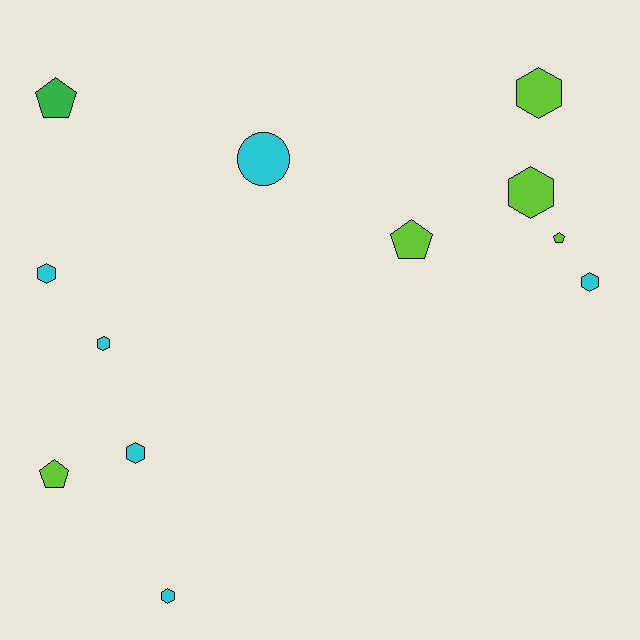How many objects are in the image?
There are 12 objects.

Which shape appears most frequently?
Hexagon, with 7 objects.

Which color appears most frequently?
Cyan, with 6 objects.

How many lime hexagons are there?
There are 2 lime hexagons.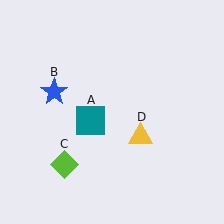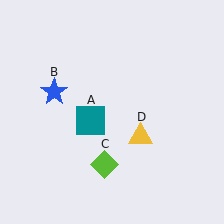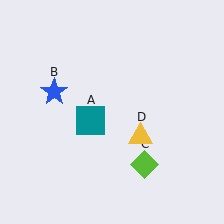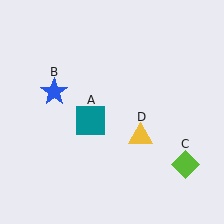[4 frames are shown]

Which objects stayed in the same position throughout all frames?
Teal square (object A) and blue star (object B) and yellow triangle (object D) remained stationary.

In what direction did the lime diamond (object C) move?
The lime diamond (object C) moved right.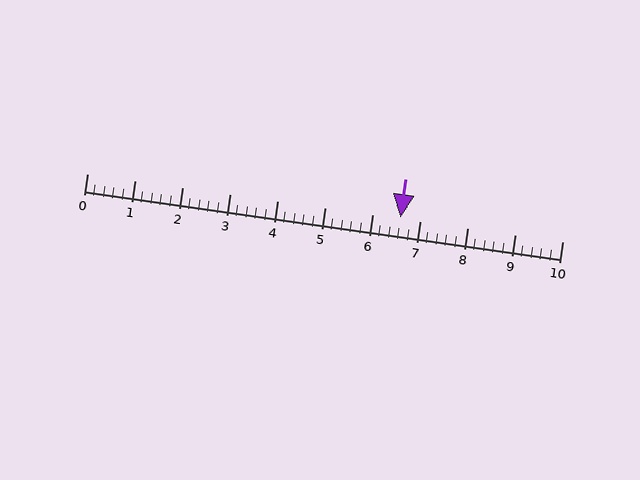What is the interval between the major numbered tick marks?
The major tick marks are spaced 1 units apart.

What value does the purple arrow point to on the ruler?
The purple arrow points to approximately 6.6.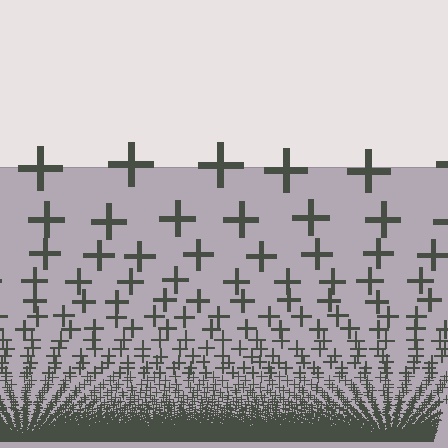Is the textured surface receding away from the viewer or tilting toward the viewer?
The surface appears to tilt toward the viewer. Texture elements get larger and sparser toward the top.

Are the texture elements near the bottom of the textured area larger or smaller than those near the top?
Smaller. The gradient is inverted — elements near the bottom are smaller and denser.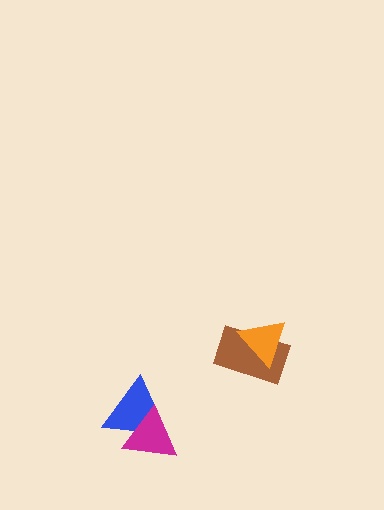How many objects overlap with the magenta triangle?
1 object overlaps with the magenta triangle.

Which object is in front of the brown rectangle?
The orange triangle is in front of the brown rectangle.